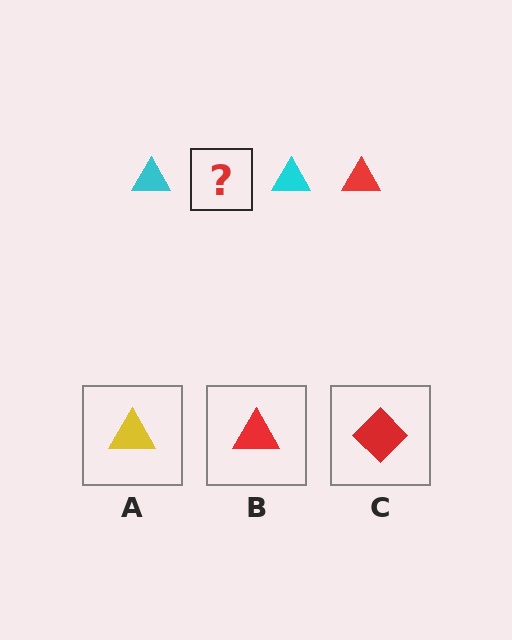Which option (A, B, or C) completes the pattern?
B.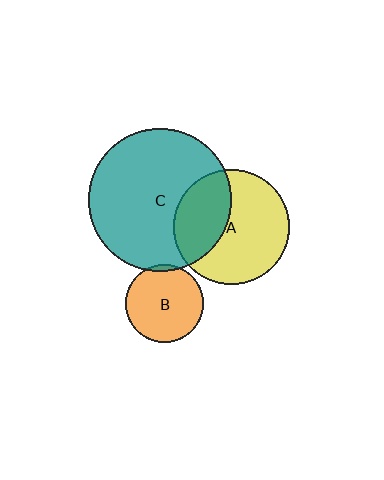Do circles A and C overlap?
Yes.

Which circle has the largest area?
Circle C (teal).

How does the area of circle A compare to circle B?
Approximately 2.2 times.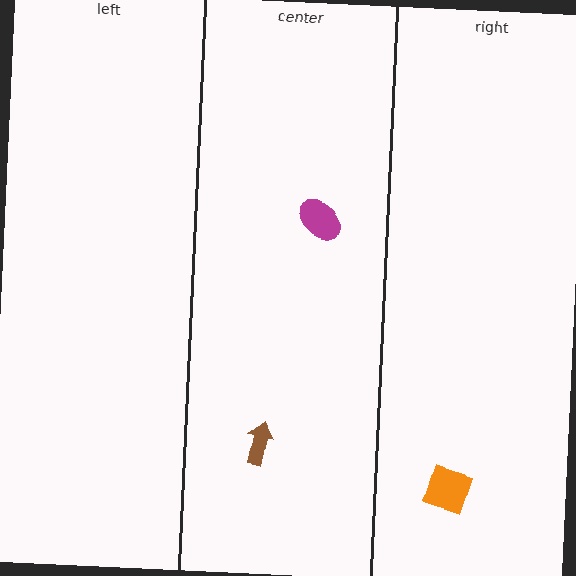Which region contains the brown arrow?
The center region.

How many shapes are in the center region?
2.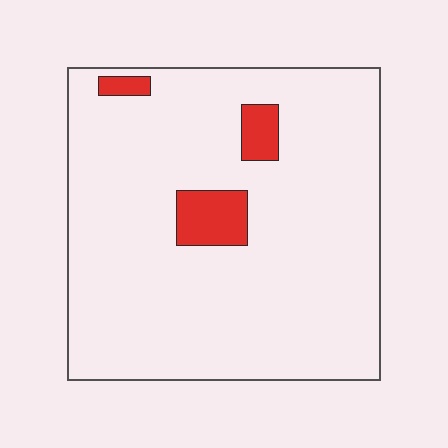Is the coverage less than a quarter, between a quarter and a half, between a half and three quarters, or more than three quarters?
Less than a quarter.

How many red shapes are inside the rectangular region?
3.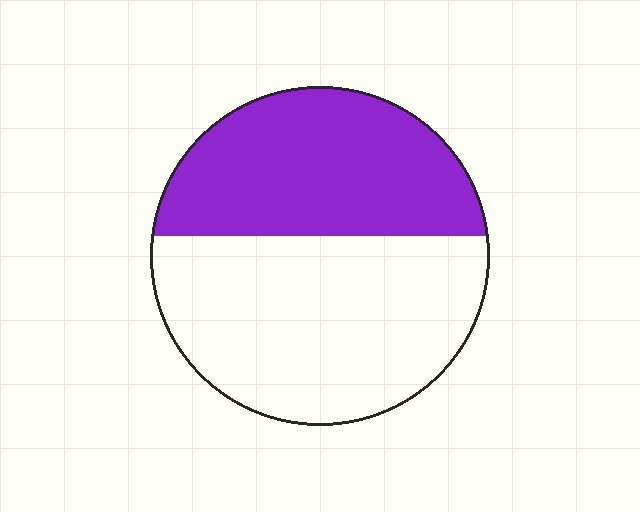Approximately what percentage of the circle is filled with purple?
Approximately 45%.